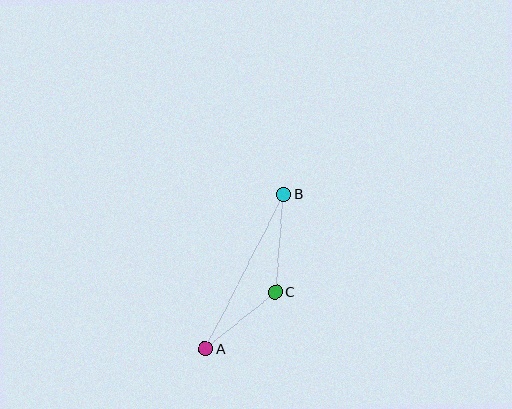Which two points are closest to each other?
Points A and C are closest to each other.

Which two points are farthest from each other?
Points A and B are farthest from each other.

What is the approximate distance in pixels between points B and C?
The distance between B and C is approximately 98 pixels.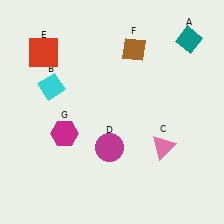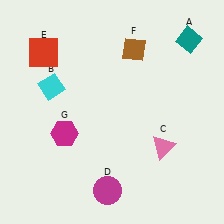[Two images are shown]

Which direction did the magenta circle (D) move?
The magenta circle (D) moved down.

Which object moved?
The magenta circle (D) moved down.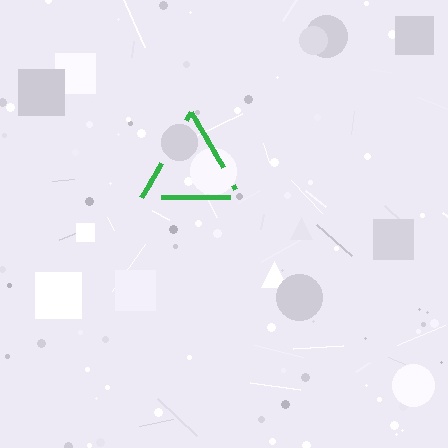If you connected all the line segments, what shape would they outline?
They would outline a triangle.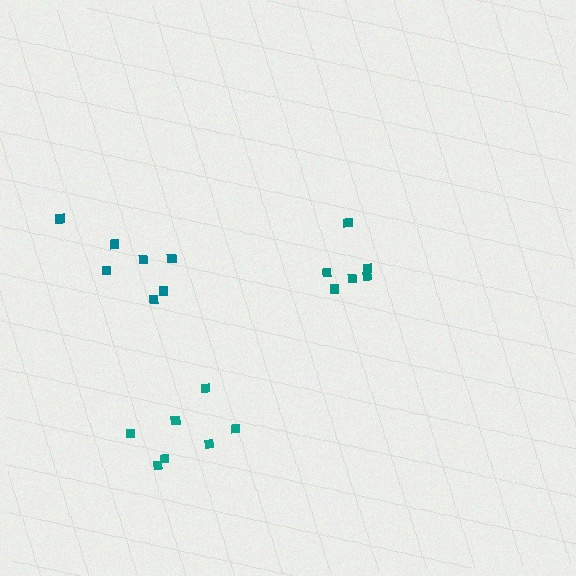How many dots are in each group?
Group 1: 7 dots, Group 2: 6 dots, Group 3: 7 dots (20 total).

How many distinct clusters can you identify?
There are 3 distinct clusters.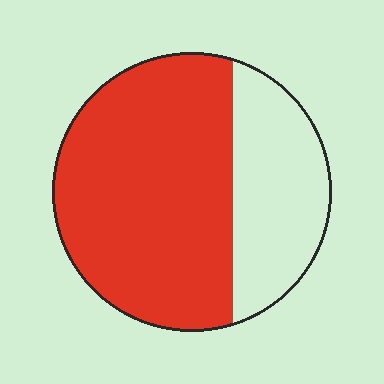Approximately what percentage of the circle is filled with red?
Approximately 70%.